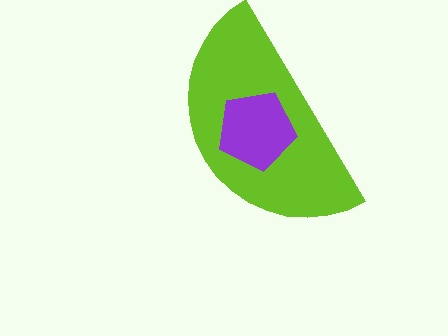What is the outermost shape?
The lime semicircle.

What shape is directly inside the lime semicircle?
The purple pentagon.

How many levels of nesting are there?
2.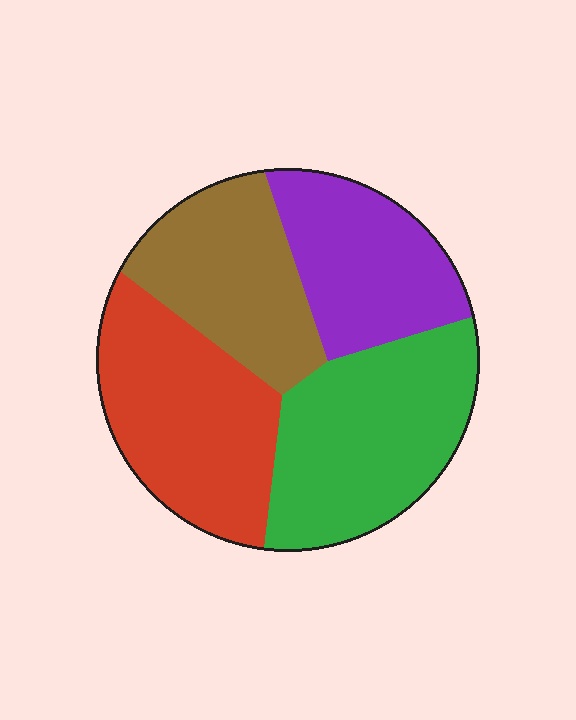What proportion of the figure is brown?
Brown covers roughly 20% of the figure.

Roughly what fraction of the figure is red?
Red covers roughly 30% of the figure.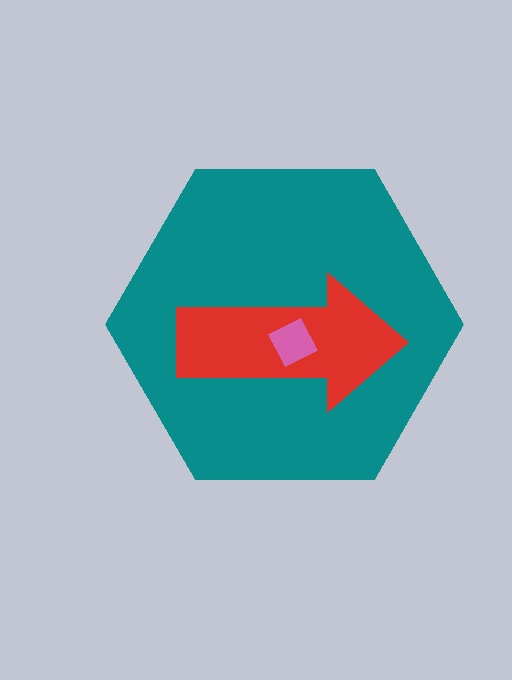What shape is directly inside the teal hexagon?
The red arrow.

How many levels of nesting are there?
3.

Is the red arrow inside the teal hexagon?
Yes.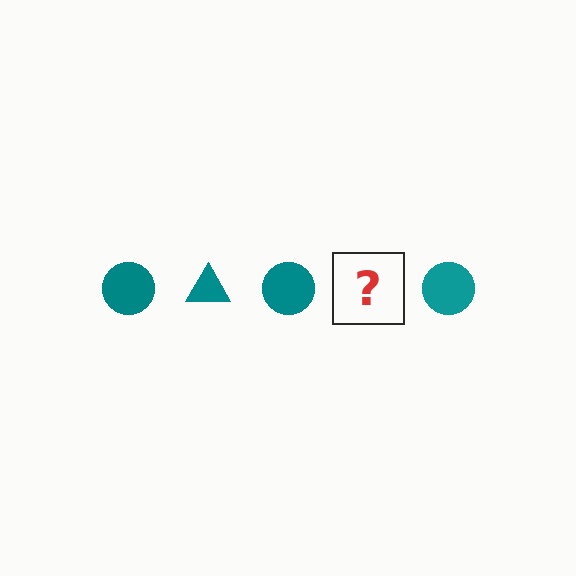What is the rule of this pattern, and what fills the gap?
The rule is that the pattern cycles through circle, triangle shapes in teal. The gap should be filled with a teal triangle.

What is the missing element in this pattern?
The missing element is a teal triangle.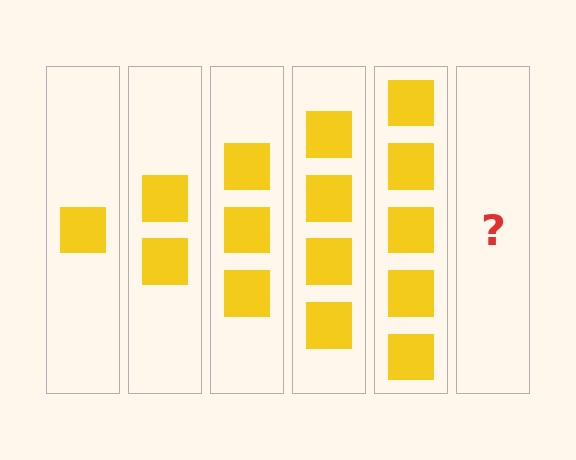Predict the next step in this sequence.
The next step is 6 squares.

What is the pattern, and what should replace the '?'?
The pattern is that each step adds one more square. The '?' should be 6 squares.